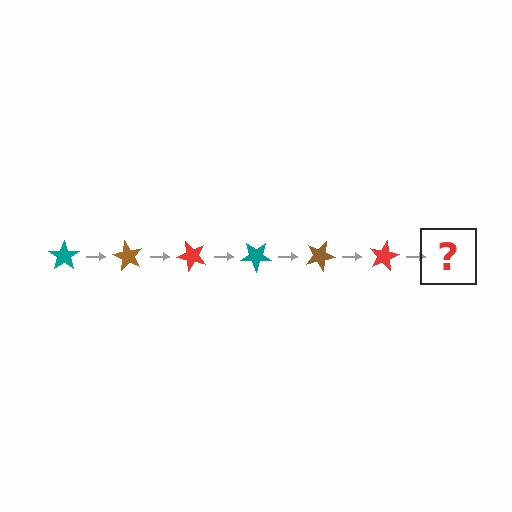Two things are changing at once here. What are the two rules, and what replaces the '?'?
The two rules are that it rotates 60 degrees each step and the color cycles through teal, brown, and red. The '?' should be a teal star, rotated 360 degrees from the start.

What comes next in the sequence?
The next element should be a teal star, rotated 360 degrees from the start.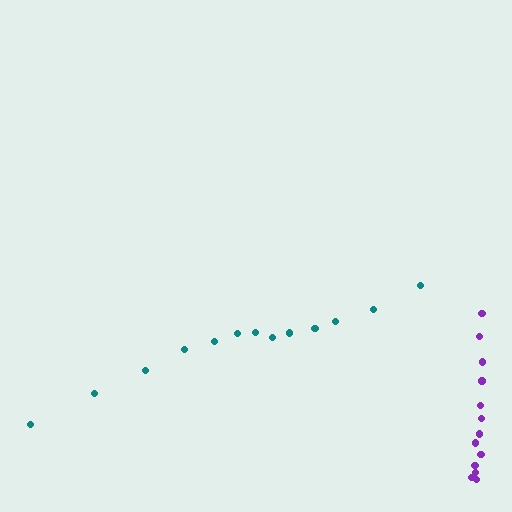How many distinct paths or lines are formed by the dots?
There are 2 distinct paths.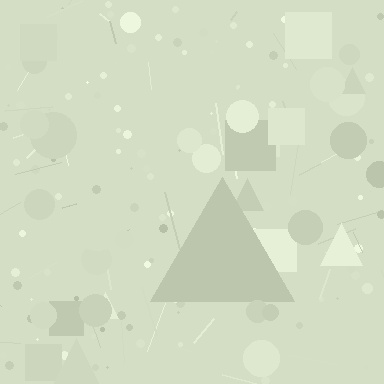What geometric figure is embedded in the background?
A triangle is embedded in the background.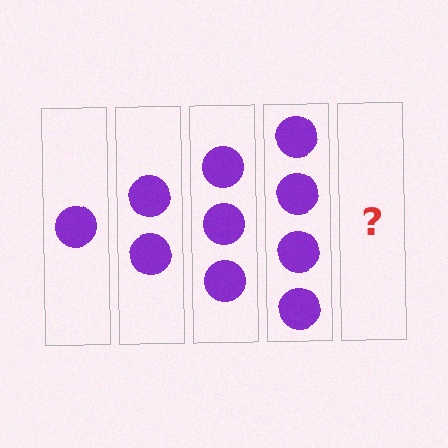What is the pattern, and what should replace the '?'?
The pattern is that each step adds one more circle. The '?' should be 5 circles.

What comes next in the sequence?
The next element should be 5 circles.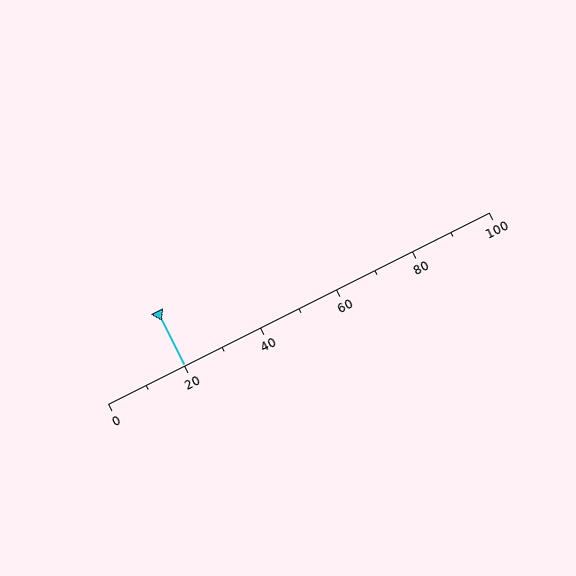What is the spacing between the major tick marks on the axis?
The major ticks are spaced 20 apart.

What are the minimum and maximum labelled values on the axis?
The axis runs from 0 to 100.